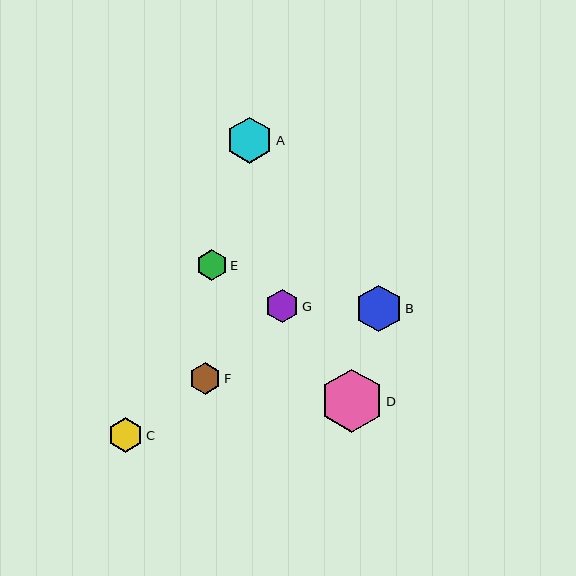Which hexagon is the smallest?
Hexagon E is the smallest with a size of approximately 31 pixels.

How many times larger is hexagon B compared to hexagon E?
Hexagon B is approximately 1.5 times the size of hexagon E.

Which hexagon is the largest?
Hexagon D is the largest with a size of approximately 63 pixels.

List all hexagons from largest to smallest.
From largest to smallest: D, B, A, C, G, F, E.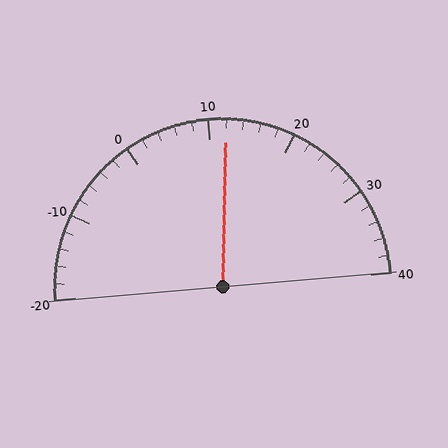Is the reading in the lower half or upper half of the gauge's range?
The reading is in the upper half of the range (-20 to 40).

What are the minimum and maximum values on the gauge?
The gauge ranges from -20 to 40.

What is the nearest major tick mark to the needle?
The nearest major tick mark is 10.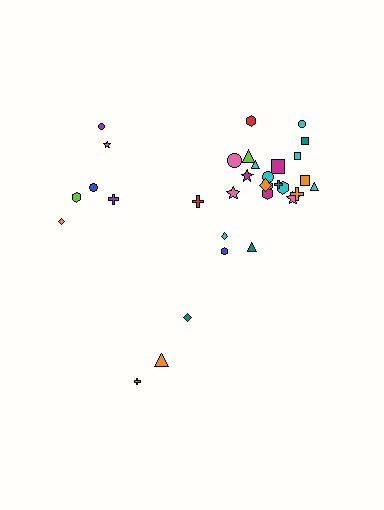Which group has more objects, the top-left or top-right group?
The top-right group.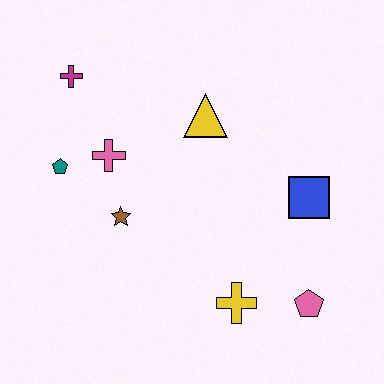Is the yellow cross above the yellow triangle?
No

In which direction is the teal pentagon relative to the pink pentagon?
The teal pentagon is to the left of the pink pentagon.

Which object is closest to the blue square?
The pink pentagon is closest to the blue square.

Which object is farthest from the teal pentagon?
The pink pentagon is farthest from the teal pentagon.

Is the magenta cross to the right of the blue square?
No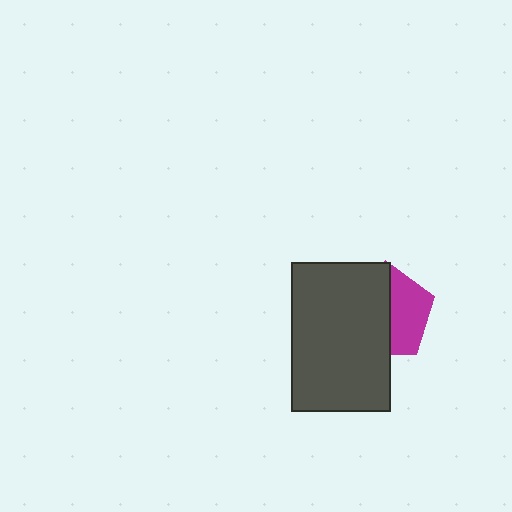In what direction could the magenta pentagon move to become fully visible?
The magenta pentagon could move right. That would shift it out from behind the dark gray rectangle entirely.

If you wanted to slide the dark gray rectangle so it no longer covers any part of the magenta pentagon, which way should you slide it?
Slide it left — that is the most direct way to separate the two shapes.